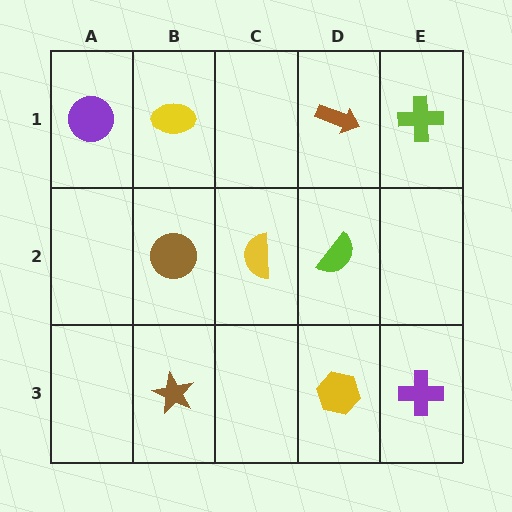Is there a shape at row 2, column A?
No, that cell is empty.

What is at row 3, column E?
A purple cross.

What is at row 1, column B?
A yellow ellipse.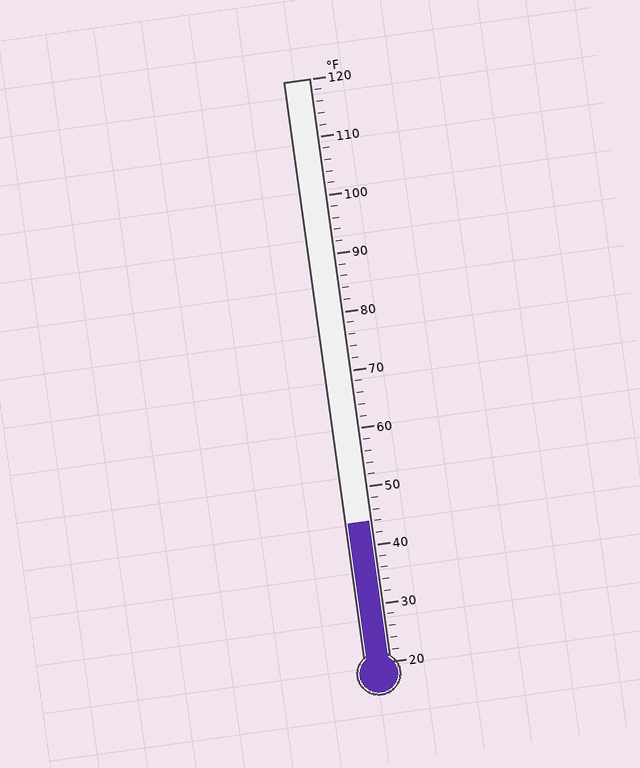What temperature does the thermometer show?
The thermometer shows approximately 44°F.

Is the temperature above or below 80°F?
The temperature is below 80°F.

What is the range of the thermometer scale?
The thermometer scale ranges from 20°F to 120°F.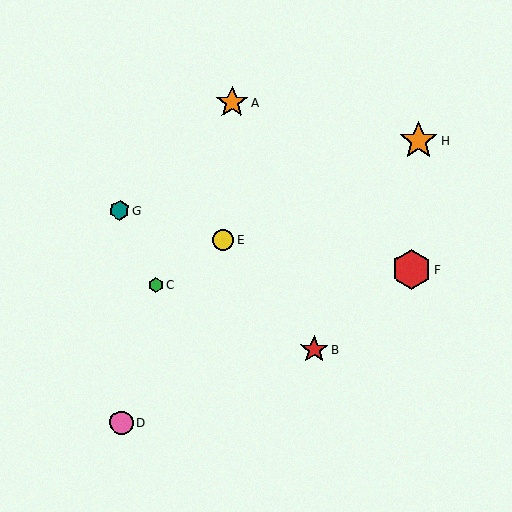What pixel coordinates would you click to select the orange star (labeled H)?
Click at (419, 140) to select the orange star H.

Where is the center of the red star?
The center of the red star is at (314, 349).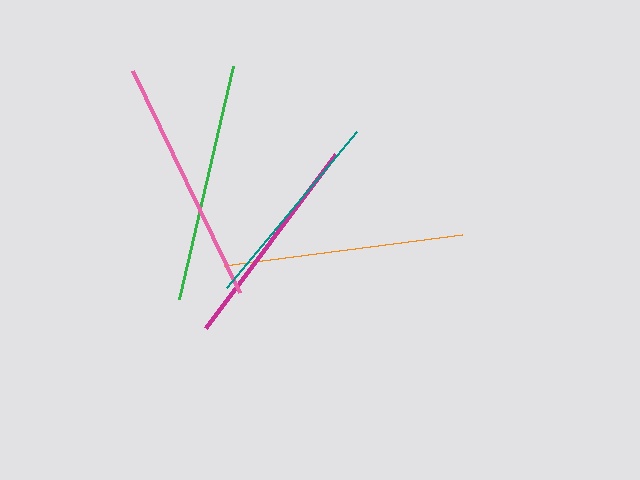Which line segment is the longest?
The pink line is the longest at approximately 246 pixels.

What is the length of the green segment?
The green segment is approximately 240 pixels long.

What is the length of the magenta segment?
The magenta segment is approximately 217 pixels long.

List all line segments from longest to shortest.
From longest to shortest: pink, orange, green, magenta, teal.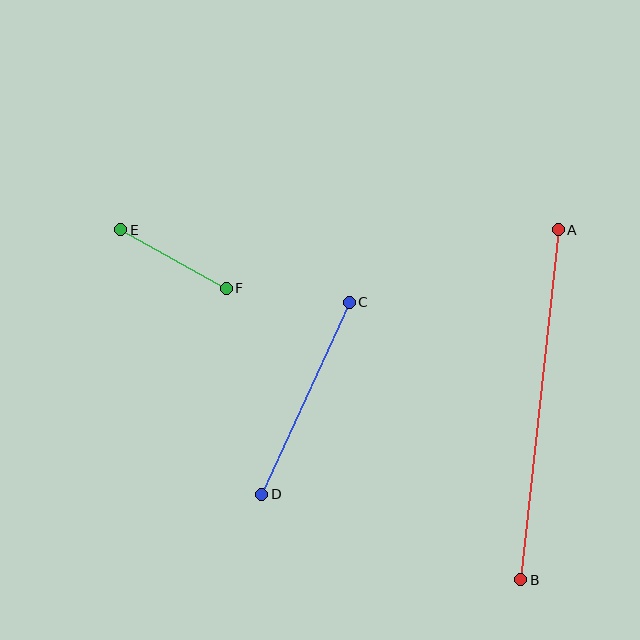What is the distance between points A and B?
The distance is approximately 352 pixels.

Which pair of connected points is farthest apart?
Points A and B are farthest apart.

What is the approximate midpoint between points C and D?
The midpoint is at approximately (306, 398) pixels.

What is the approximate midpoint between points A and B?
The midpoint is at approximately (540, 405) pixels.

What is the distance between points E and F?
The distance is approximately 121 pixels.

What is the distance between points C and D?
The distance is approximately 211 pixels.